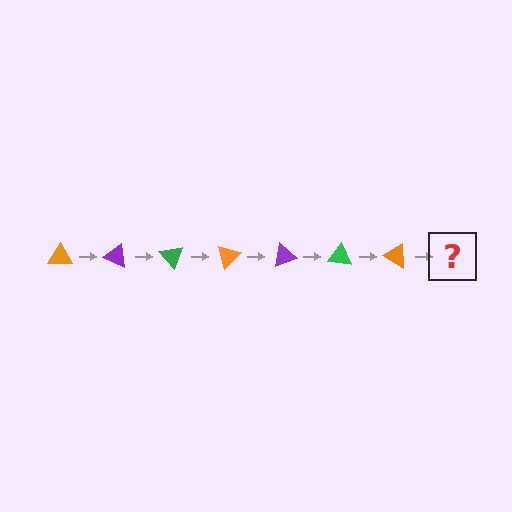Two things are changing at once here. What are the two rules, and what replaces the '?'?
The two rules are that it rotates 25 degrees each step and the color cycles through orange, purple, and green. The '?' should be a purple triangle, rotated 175 degrees from the start.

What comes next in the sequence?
The next element should be a purple triangle, rotated 175 degrees from the start.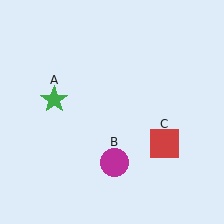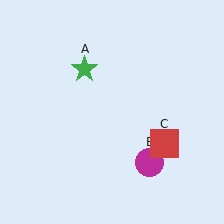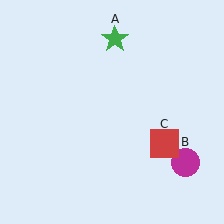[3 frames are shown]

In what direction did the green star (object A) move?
The green star (object A) moved up and to the right.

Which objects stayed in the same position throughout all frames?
Red square (object C) remained stationary.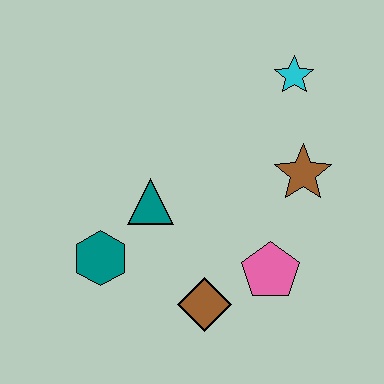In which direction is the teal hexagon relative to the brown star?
The teal hexagon is to the left of the brown star.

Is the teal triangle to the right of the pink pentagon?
No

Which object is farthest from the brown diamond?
The cyan star is farthest from the brown diamond.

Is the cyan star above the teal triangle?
Yes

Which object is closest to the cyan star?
The brown star is closest to the cyan star.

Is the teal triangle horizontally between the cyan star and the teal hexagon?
Yes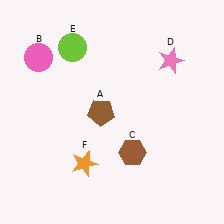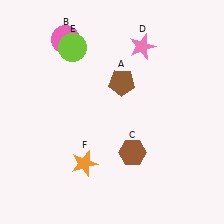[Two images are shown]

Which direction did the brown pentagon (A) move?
The brown pentagon (A) moved up.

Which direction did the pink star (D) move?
The pink star (D) moved left.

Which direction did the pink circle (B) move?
The pink circle (B) moved right.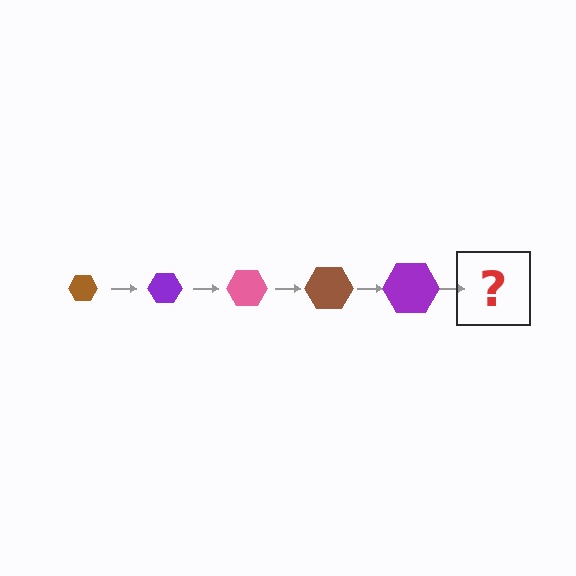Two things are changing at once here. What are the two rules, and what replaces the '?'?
The two rules are that the hexagon grows larger each step and the color cycles through brown, purple, and pink. The '?' should be a pink hexagon, larger than the previous one.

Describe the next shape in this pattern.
It should be a pink hexagon, larger than the previous one.